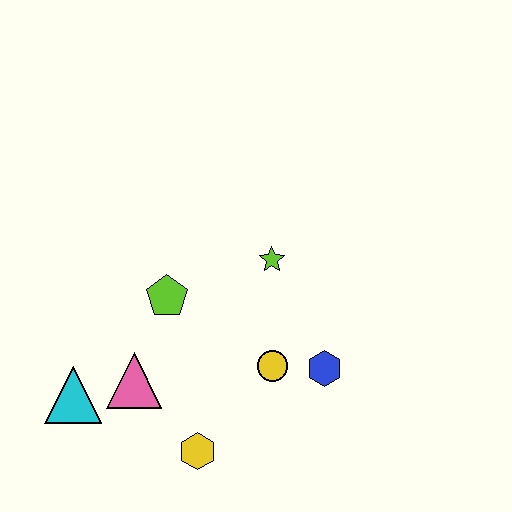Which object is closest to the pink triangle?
The cyan triangle is closest to the pink triangle.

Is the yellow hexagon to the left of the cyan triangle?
No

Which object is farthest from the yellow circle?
The cyan triangle is farthest from the yellow circle.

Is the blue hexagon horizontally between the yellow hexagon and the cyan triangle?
No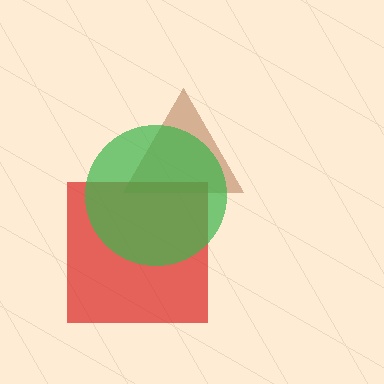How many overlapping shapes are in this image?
There are 3 overlapping shapes in the image.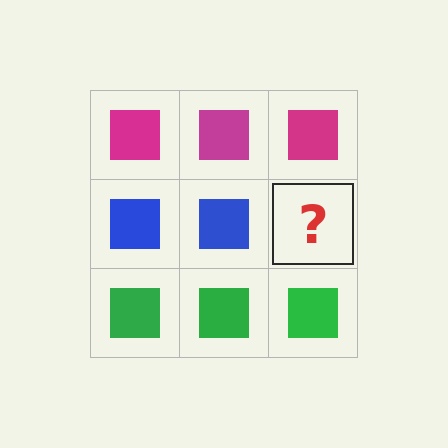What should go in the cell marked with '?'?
The missing cell should contain a blue square.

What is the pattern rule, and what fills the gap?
The rule is that each row has a consistent color. The gap should be filled with a blue square.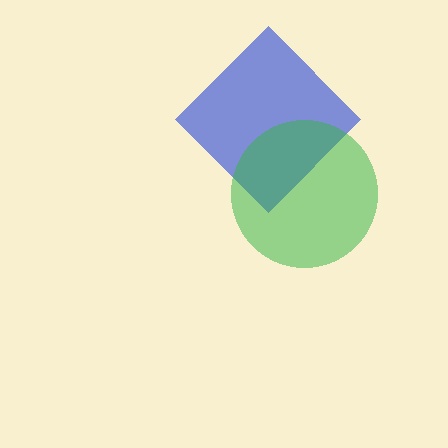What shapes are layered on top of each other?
The layered shapes are: a blue diamond, a green circle.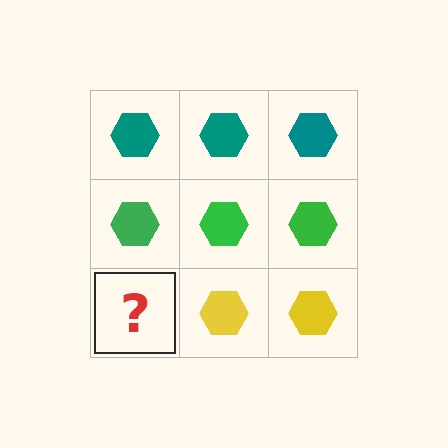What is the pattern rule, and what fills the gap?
The rule is that each row has a consistent color. The gap should be filled with a yellow hexagon.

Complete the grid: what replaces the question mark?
The question mark should be replaced with a yellow hexagon.